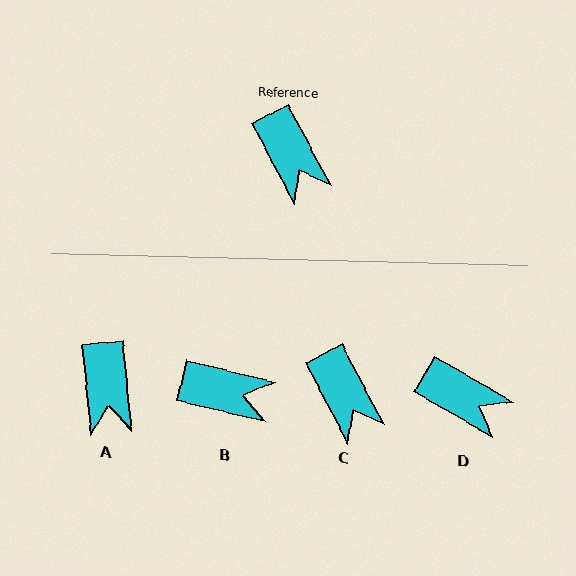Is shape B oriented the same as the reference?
No, it is off by about 49 degrees.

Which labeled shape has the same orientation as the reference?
C.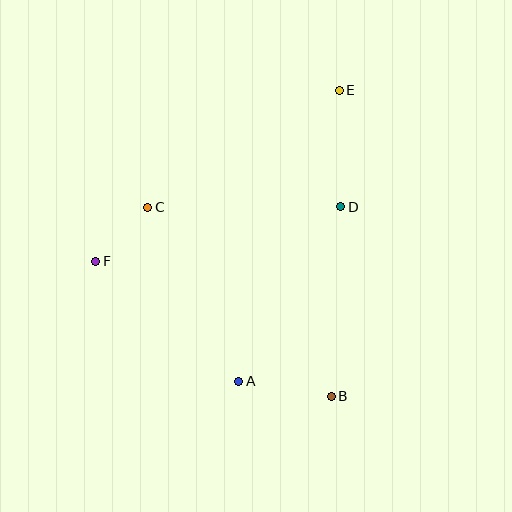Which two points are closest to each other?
Points C and F are closest to each other.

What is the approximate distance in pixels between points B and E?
The distance between B and E is approximately 306 pixels.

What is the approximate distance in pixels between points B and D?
The distance between B and D is approximately 190 pixels.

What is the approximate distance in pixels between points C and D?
The distance between C and D is approximately 193 pixels.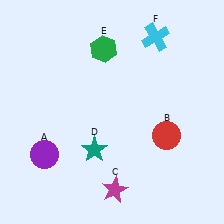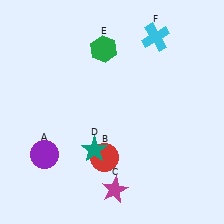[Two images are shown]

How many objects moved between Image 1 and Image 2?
1 object moved between the two images.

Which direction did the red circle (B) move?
The red circle (B) moved left.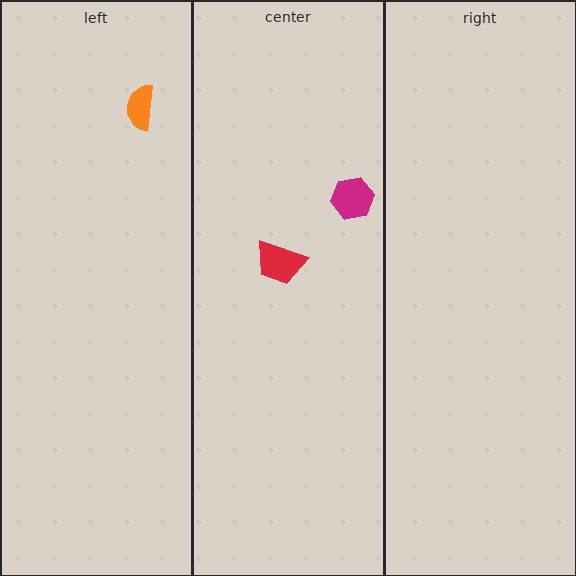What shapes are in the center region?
The magenta hexagon, the red trapezoid.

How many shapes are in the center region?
2.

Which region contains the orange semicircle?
The left region.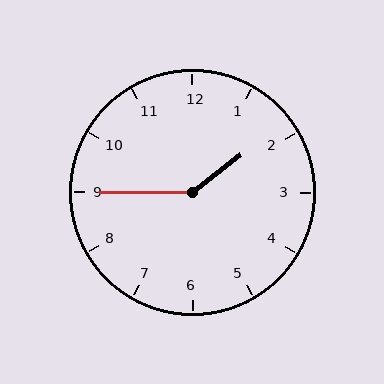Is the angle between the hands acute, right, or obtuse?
It is obtuse.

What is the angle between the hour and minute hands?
Approximately 142 degrees.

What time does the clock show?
1:45.